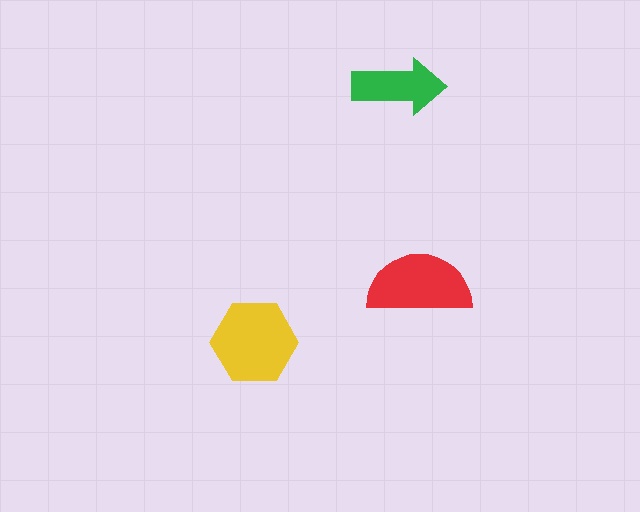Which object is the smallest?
The green arrow.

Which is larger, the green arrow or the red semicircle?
The red semicircle.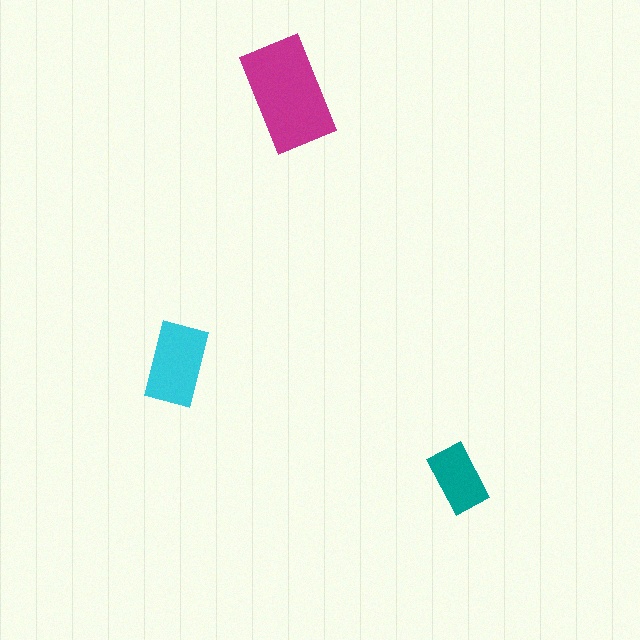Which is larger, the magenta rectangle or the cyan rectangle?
The magenta one.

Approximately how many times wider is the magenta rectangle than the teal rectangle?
About 1.5 times wider.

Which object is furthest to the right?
The teal rectangle is rightmost.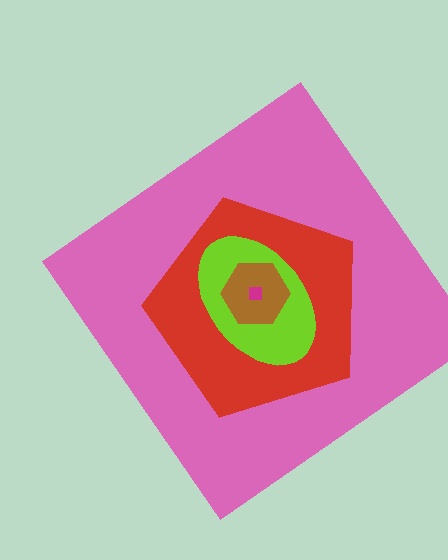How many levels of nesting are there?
5.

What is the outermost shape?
The pink diamond.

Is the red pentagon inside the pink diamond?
Yes.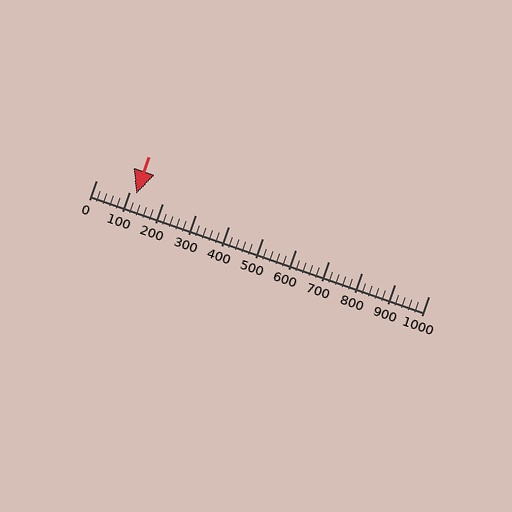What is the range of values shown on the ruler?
The ruler shows values from 0 to 1000.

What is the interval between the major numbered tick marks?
The major tick marks are spaced 100 units apart.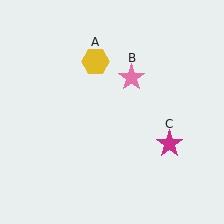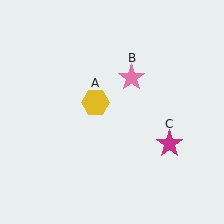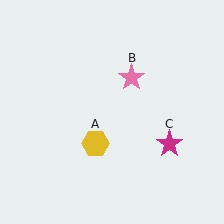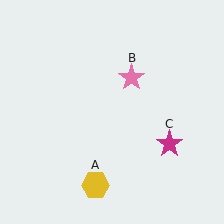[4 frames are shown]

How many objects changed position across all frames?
1 object changed position: yellow hexagon (object A).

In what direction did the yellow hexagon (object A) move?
The yellow hexagon (object A) moved down.